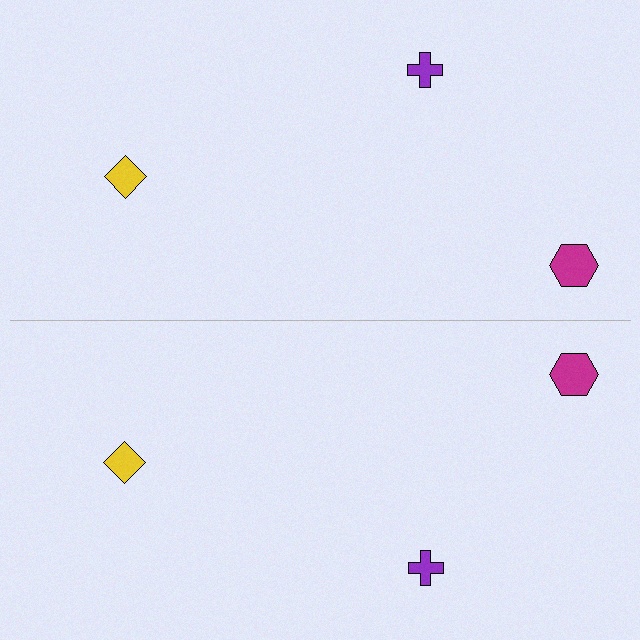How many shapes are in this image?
There are 6 shapes in this image.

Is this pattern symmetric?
Yes, this pattern has bilateral (reflection) symmetry.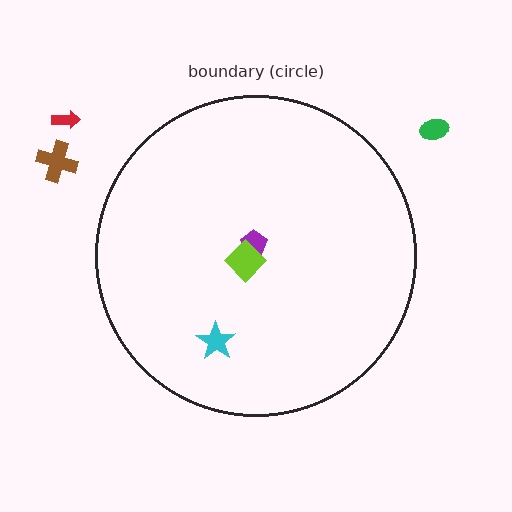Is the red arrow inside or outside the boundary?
Outside.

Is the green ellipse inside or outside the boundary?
Outside.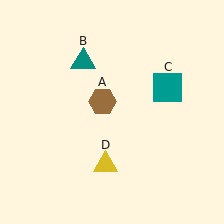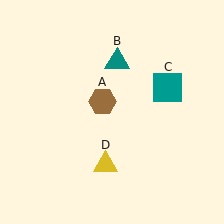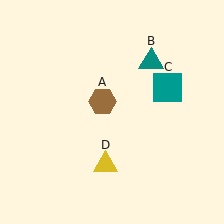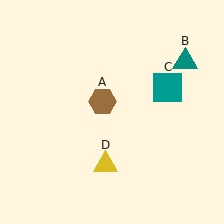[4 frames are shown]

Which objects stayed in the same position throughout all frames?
Brown hexagon (object A) and teal square (object C) and yellow triangle (object D) remained stationary.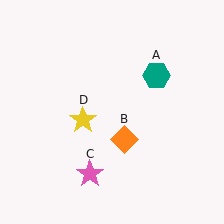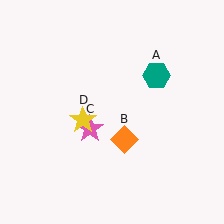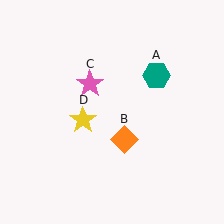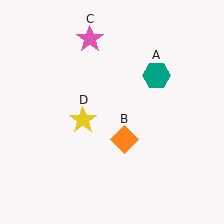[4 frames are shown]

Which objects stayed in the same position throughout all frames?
Teal hexagon (object A) and orange diamond (object B) and yellow star (object D) remained stationary.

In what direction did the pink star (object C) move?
The pink star (object C) moved up.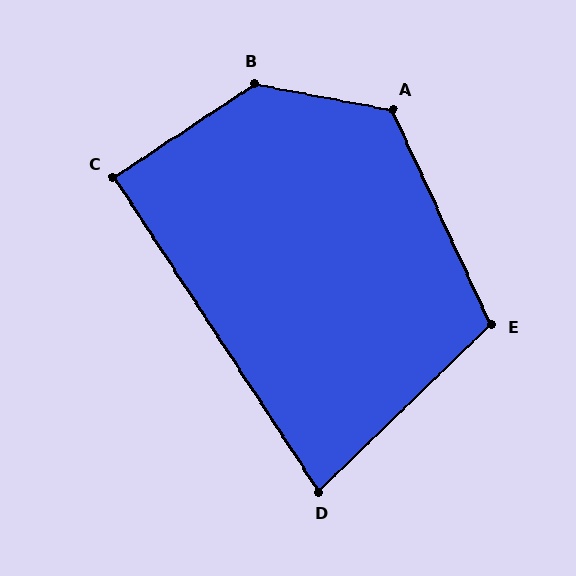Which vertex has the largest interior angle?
B, at approximately 136 degrees.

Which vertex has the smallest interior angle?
D, at approximately 79 degrees.